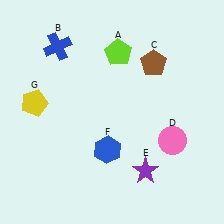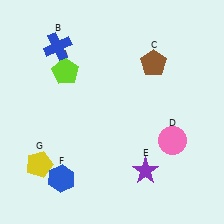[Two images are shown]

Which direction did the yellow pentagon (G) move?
The yellow pentagon (G) moved down.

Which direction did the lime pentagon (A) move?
The lime pentagon (A) moved left.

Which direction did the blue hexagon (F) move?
The blue hexagon (F) moved left.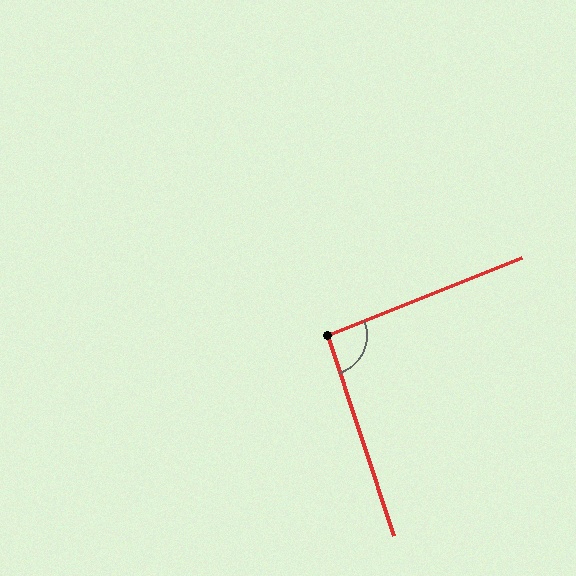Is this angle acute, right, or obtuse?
It is approximately a right angle.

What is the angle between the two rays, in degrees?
Approximately 94 degrees.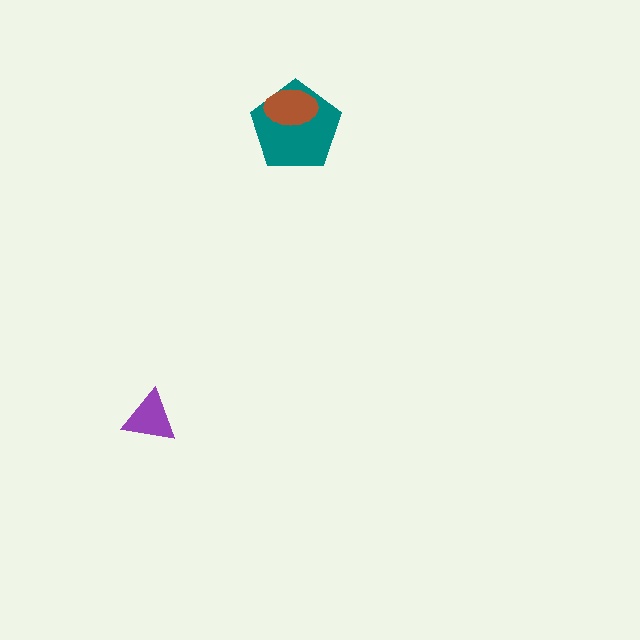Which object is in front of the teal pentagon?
The brown ellipse is in front of the teal pentagon.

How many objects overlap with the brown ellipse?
1 object overlaps with the brown ellipse.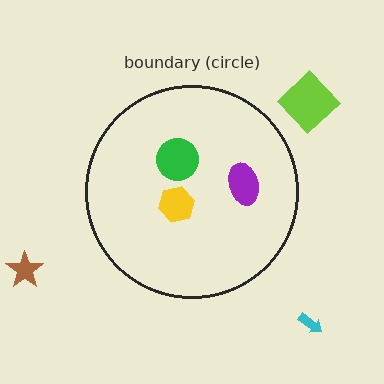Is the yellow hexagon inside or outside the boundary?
Inside.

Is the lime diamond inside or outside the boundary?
Outside.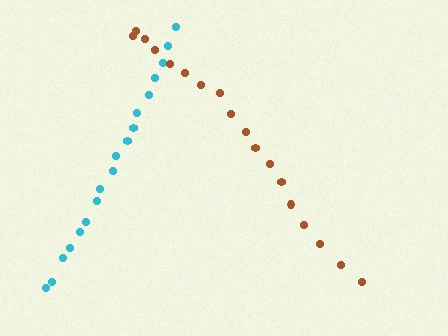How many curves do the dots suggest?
There are 2 distinct paths.